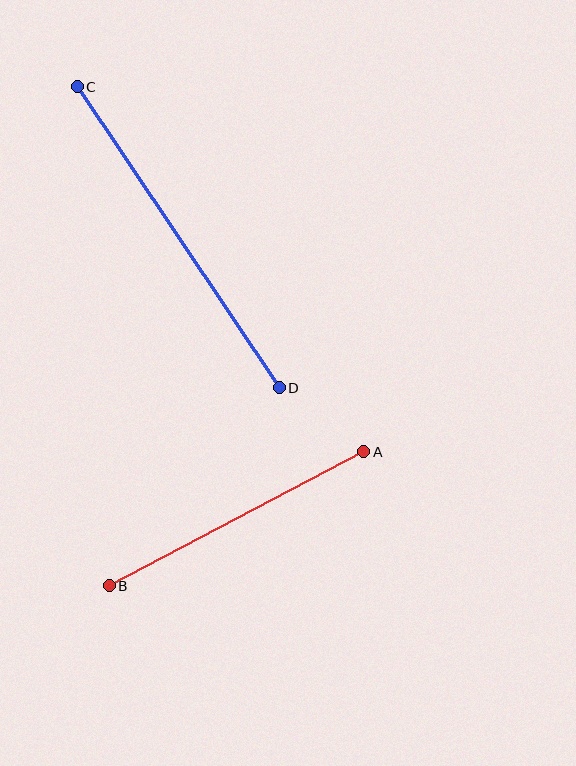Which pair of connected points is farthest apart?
Points C and D are farthest apart.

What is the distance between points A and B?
The distance is approximately 287 pixels.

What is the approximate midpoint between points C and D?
The midpoint is at approximately (178, 237) pixels.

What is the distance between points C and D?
The distance is approximately 363 pixels.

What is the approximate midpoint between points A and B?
The midpoint is at approximately (236, 519) pixels.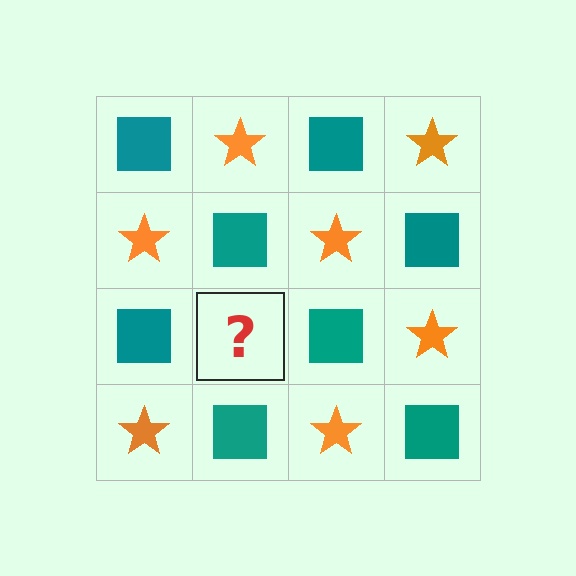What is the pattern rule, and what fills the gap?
The rule is that it alternates teal square and orange star in a checkerboard pattern. The gap should be filled with an orange star.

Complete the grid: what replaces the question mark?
The question mark should be replaced with an orange star.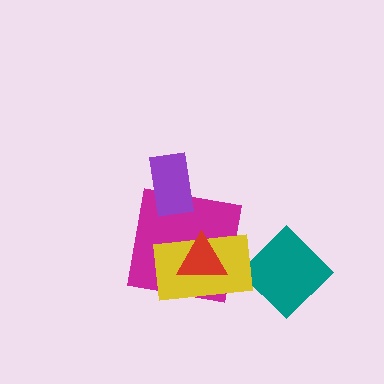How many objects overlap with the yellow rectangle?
3 objects overlap with the yellow rectangle.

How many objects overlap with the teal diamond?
1 object overlaps with the teal diamond.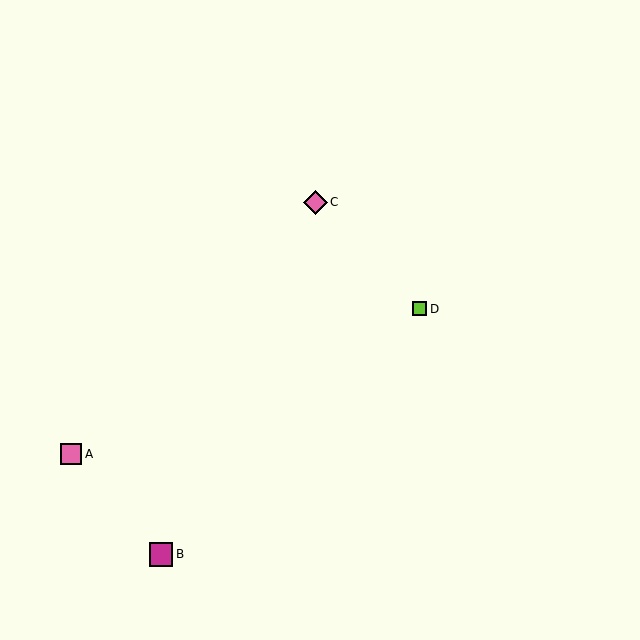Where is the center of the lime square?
The center of the lime square is at (420, 309).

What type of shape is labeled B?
Shape B is a magenta square.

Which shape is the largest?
The pink diamond (labeled C) is the largest.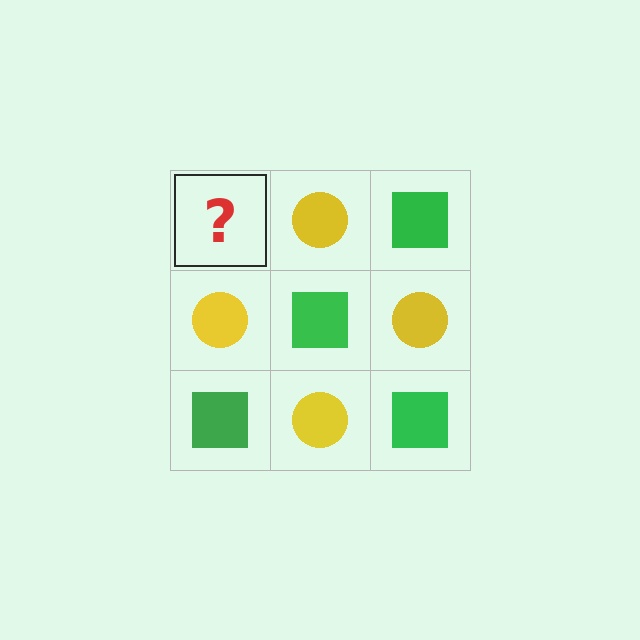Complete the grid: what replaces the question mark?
The question mark should be replaced with a green square.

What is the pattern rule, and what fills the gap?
The rule is that it alternates green square and yellow circle in a checkerboard pattern. The gap should be filled with a green square.